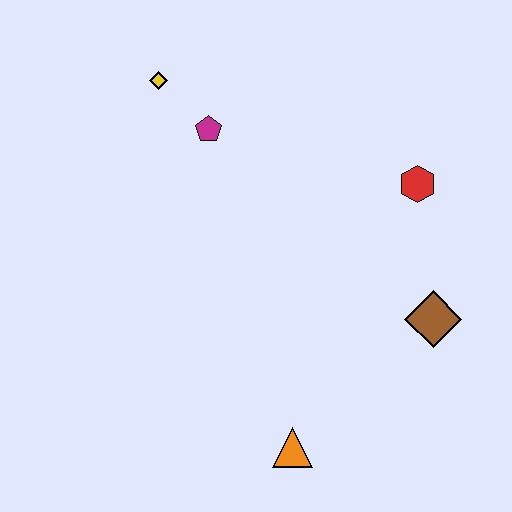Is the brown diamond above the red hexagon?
No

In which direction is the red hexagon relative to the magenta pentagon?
The red hexagon is to the right of the magenta pentagon.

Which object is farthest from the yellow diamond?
The orange triangle is farthest from the yellow diamond.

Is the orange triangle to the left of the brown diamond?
Yes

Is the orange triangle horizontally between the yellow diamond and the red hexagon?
Yes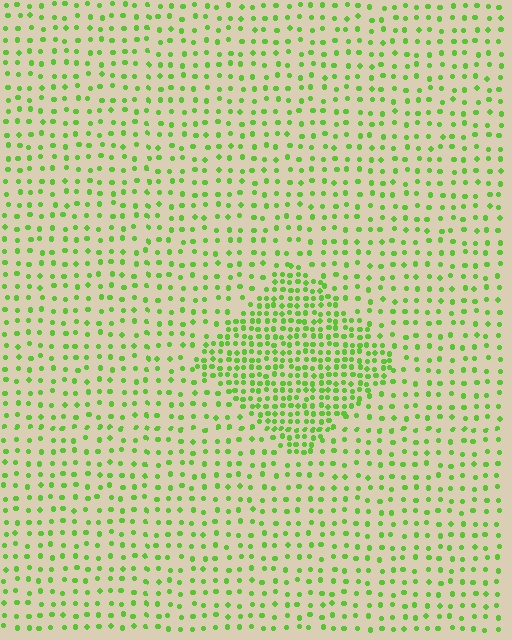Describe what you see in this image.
The image contains small lime elements arranged at two different densities. A diamond-shaped region is visible where the elements are more densely packed than the surrounding area.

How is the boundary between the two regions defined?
The boundary is defined by a change in element density (approximately 2.3x ratio). All elements are the same color, size, and shape.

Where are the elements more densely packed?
The elements are more densely packed inside the diamond boundary.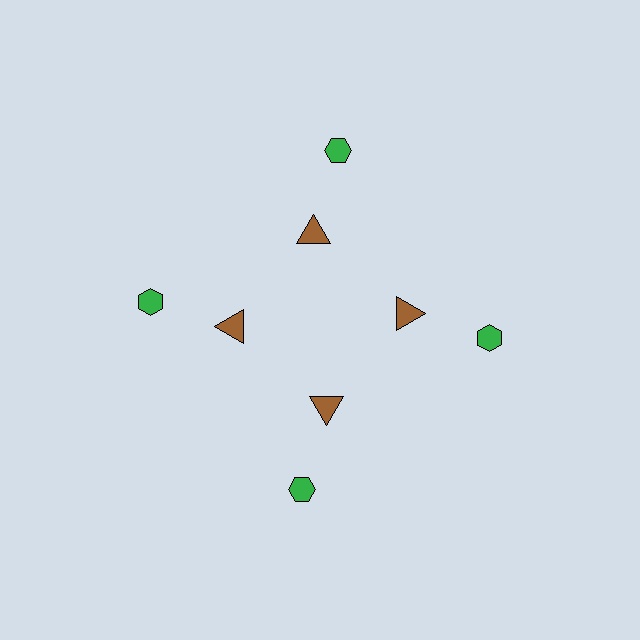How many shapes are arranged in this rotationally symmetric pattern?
There are 8 shapes, arranged in 4 groups of 2.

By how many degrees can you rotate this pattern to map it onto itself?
The pattern maps onto itself every 90 degrees of rotation.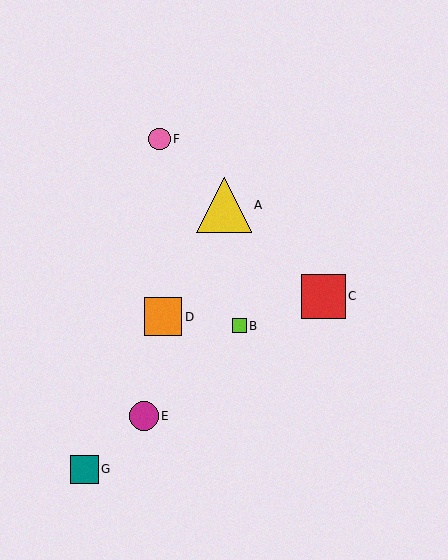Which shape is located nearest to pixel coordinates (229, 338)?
The lime square (labeled B) at (239, 326) is nearest to that location.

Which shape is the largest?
The yellow triangle (labeled A) is the largest.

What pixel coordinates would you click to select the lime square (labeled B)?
Click at (239, 326) to select the lime square B.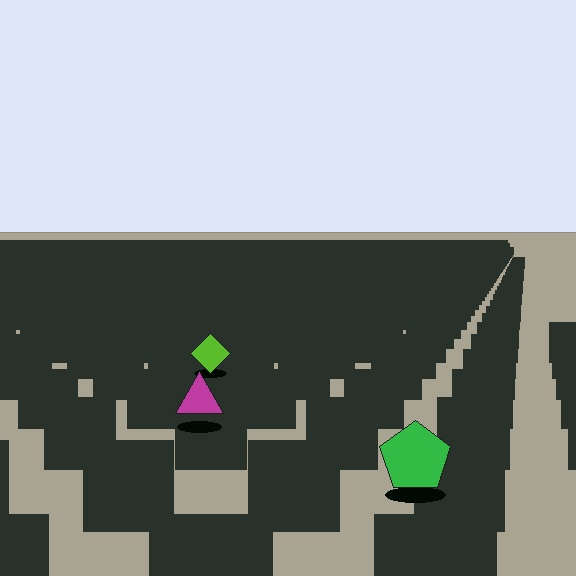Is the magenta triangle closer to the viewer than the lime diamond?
Yes. The magenta triangle is closer — you can tell from the texture gradient: the ground texture is coarser near it.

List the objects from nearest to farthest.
From nearest to farthest: the green pentagon, the magenta triangle, the lime diamond.